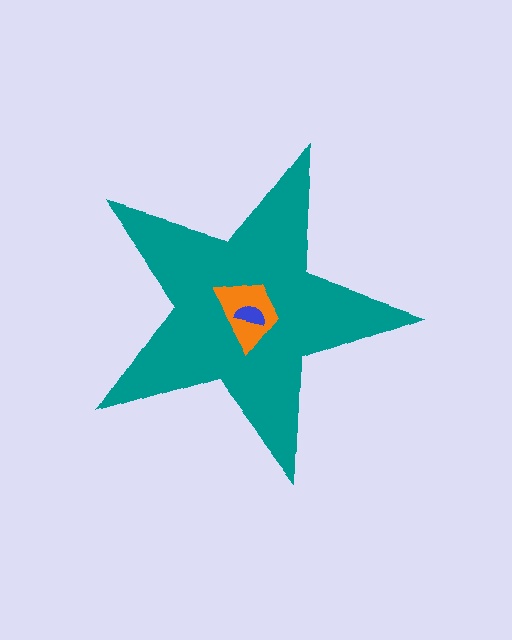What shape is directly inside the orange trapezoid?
The blue semicircle.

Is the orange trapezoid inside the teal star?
Yes.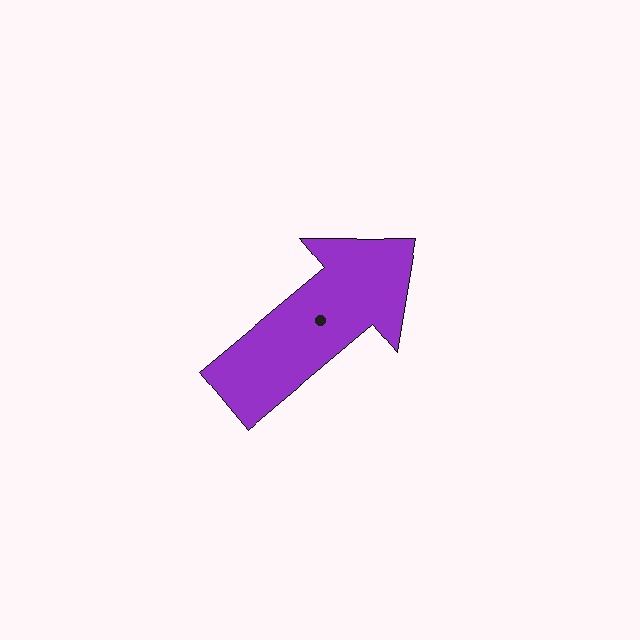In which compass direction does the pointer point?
Northeast.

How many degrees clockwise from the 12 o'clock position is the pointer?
Approximately 50 degrees.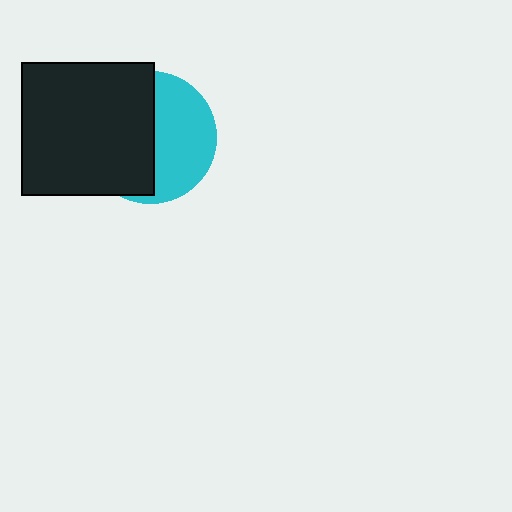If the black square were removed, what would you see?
You would see the complete cyan circle.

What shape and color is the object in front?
The object in front is a black square.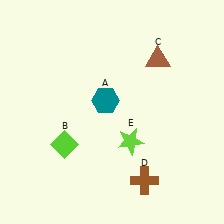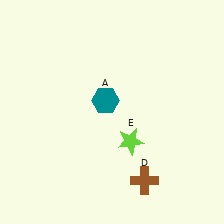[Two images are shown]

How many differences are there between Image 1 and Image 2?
There are 2 differences between the two images.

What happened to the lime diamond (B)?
The lime diamond (B) was removed in Image 2. It was in the bottom-left area of Image 1.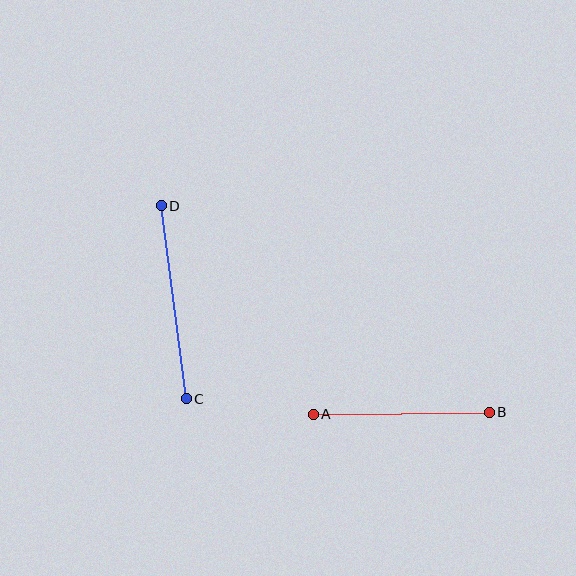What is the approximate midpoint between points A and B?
The midpoint is at approximately (401, 413) pixels.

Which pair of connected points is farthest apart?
Points C and D are farthest apart.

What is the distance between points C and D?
The distance is approximately 195 pixels.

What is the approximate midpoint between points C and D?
The midpoint is at approximately (174, 302) pixels.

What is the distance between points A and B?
The distance is approximately 176 pixels.